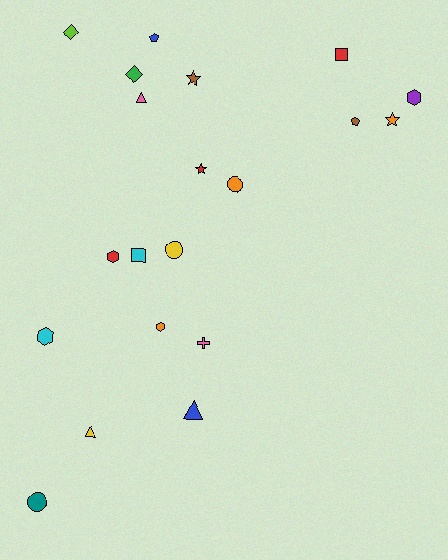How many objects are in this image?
There are 20 objects.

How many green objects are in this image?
There is 1 green object.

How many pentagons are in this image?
There are 2 pentagons.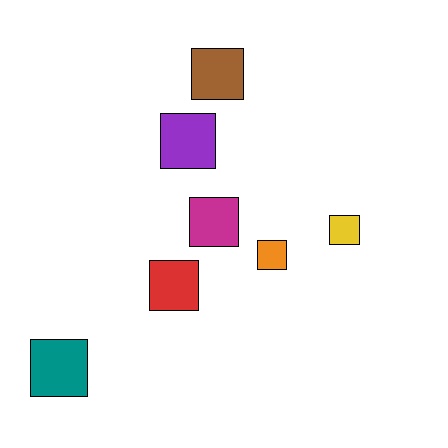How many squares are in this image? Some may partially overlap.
There are 7 squares.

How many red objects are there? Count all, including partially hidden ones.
There is 1 red object.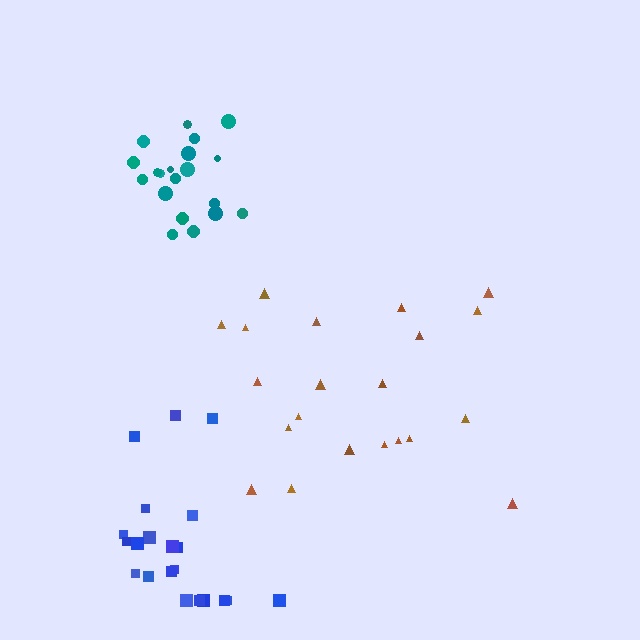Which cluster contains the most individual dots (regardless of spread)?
Brown (21).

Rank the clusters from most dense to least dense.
teal, brown, blue.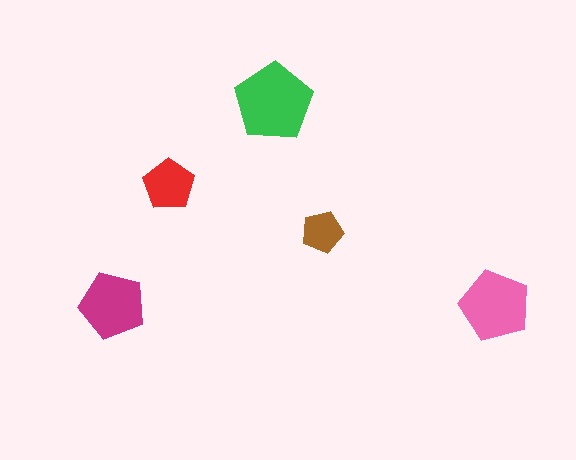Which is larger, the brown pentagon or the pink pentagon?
The pink one.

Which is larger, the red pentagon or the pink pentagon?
The pink one.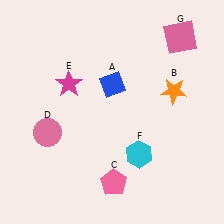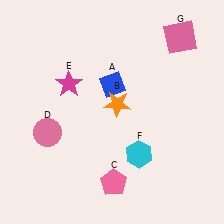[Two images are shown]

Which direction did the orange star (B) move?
The orange star (B) moved left.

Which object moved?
The orange star (B) moved left.